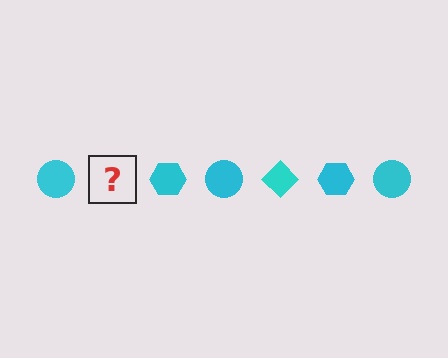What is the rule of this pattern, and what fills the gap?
The rule is that the pattern cycles through circle, diamond, hexagon shapes in cyan. The gap should be filled with a cyan diamond.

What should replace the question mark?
The question mark should be replaced with a cyan diamond.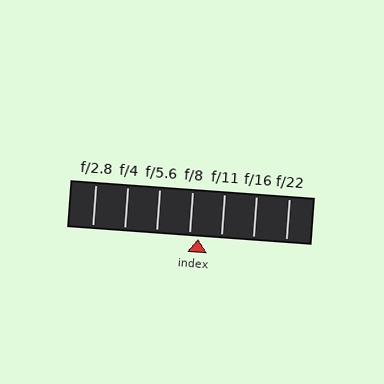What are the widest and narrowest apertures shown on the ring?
The widest aperture shown is f/2.8 and the narrowest is f/22.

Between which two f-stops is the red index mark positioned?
The index mark is between f/8 and f/11.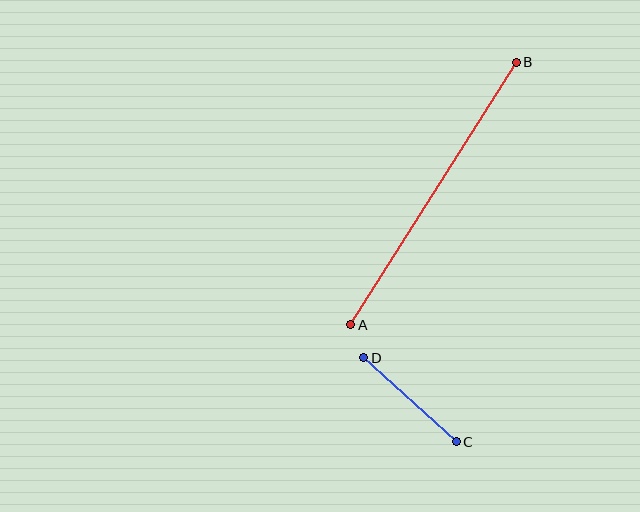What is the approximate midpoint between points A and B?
The midpoint is at approximately (434, 194) pixels.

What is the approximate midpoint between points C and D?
The midpoint is at approximately (410, 400) pixels.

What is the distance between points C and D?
The distance is approximately 125 pixels.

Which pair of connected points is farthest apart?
Points A and B are farthest apart.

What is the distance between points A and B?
The distance is approximately 311 pixels.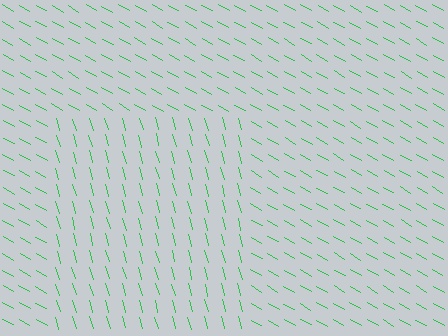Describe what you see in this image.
The image is filled with small green line segments. A rectangle region in the image has lines oriented differently from the surrounding lines, creating a visible texture boundary.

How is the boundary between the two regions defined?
The boundary is defined purely by a change in line orientation (approximately 45 degrees difference). All lines are the same color and thickness.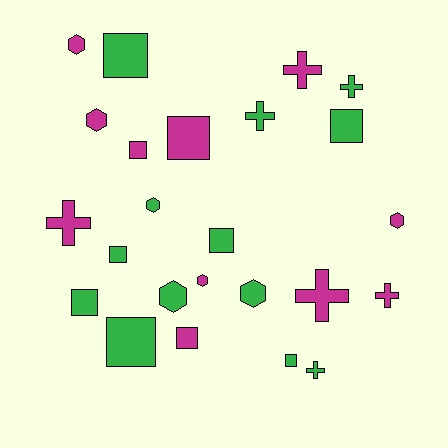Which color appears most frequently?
Green, with 13 objects.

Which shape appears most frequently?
Square, with 10 objects.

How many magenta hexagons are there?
There are 4 magenta hexagons.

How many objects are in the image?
There are 24 objects.